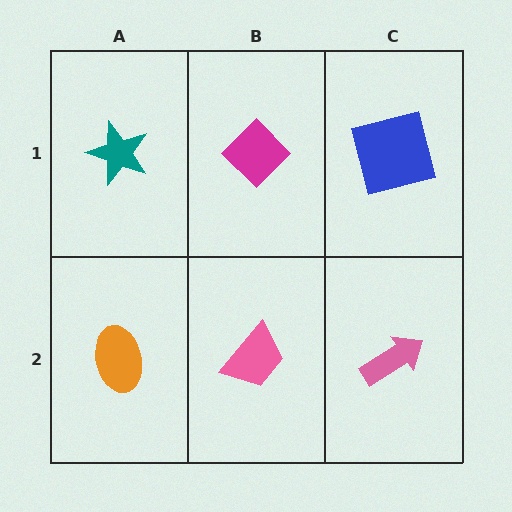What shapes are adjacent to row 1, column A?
An orange ellipse (row 2, column A), a magenta diamond (row 1, column B).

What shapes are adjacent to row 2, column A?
A teal star (row 1, column A), a pink trapezoid (row 2, column B).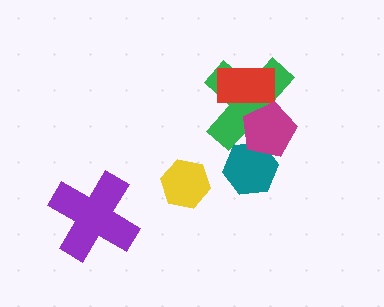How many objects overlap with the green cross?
3 objects overlap with the green cross.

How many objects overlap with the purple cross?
0 objects overlap with the purple cross.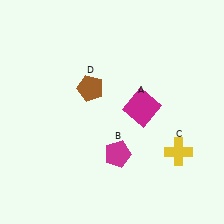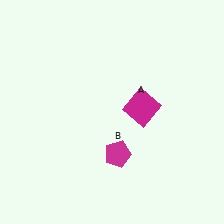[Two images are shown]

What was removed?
The yellow cross (C), the brown pentagon (D) were removed in Image 2.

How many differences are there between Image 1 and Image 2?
There are 2 differences between the two images.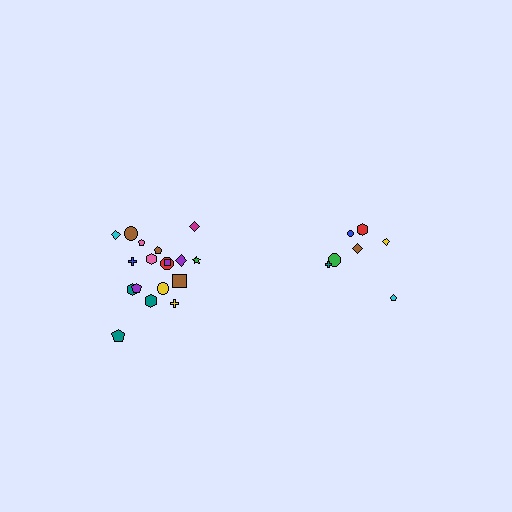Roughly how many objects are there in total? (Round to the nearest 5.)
Roughly 25 objects in total.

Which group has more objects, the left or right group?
The left group.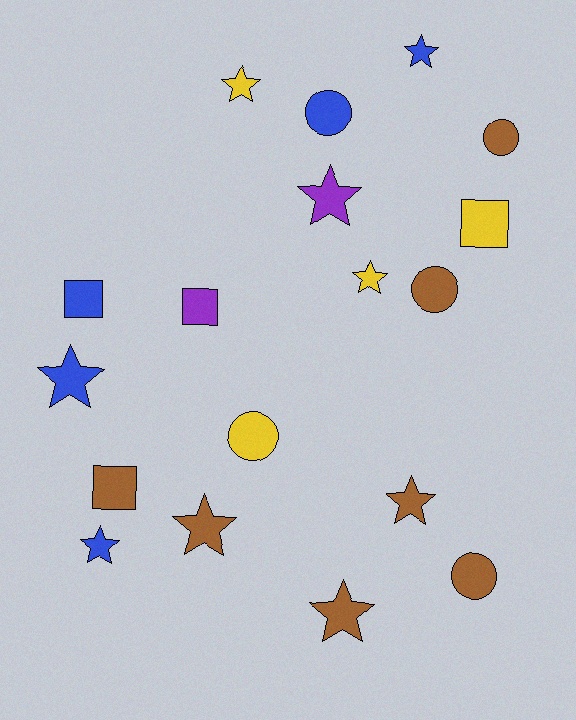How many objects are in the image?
There are 18 objects.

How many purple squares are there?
There is 1 purple square.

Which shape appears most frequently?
Star, with 9 objects.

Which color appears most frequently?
Brown, with 7 objects.